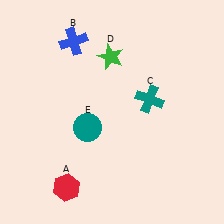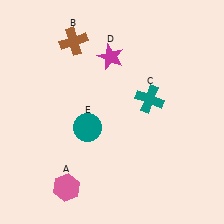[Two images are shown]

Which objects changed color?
A changed from red to pink. B changed from blue to brown. D changed from green to magenta.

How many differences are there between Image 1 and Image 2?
There are 3 differences between the two images.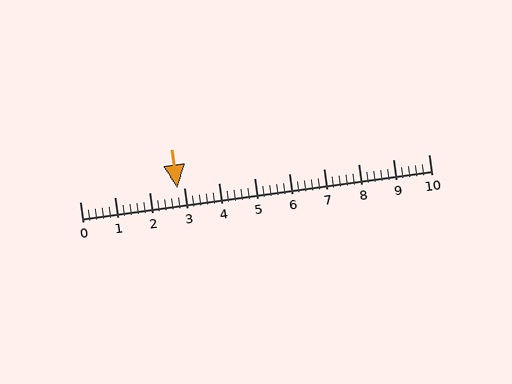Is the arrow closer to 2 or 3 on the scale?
The arrow is closer to 3.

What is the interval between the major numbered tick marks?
The major tick marks are spaced 1 units apart.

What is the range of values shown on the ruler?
The ruler shows values from 0 to 10.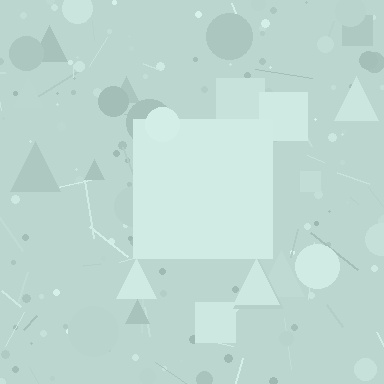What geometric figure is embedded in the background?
A square is embedded in the background.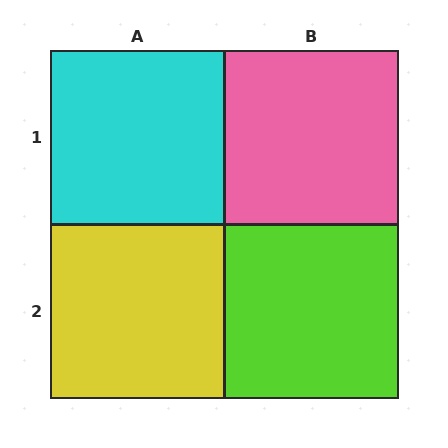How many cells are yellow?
1 cell is yellow.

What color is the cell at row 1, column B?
Pink.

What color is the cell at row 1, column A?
Cyan.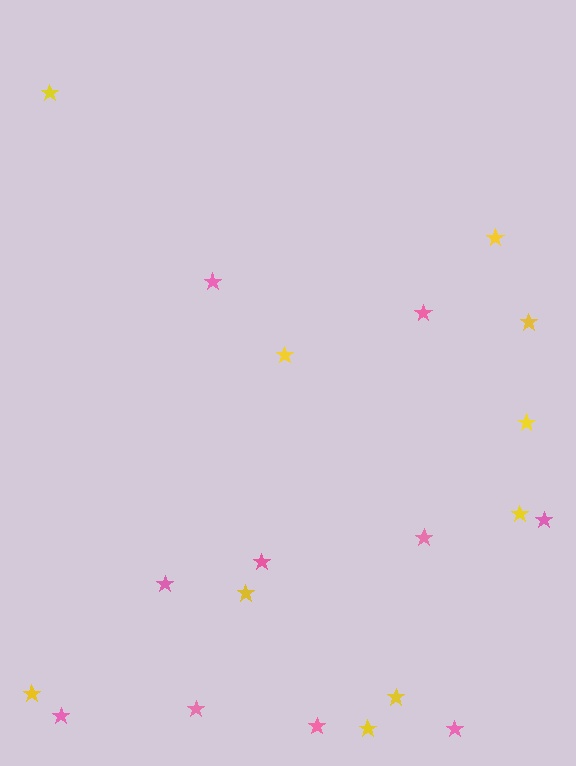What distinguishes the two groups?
There are 2 groups: one group of pink stars (10) and one group of yellow stars (10).